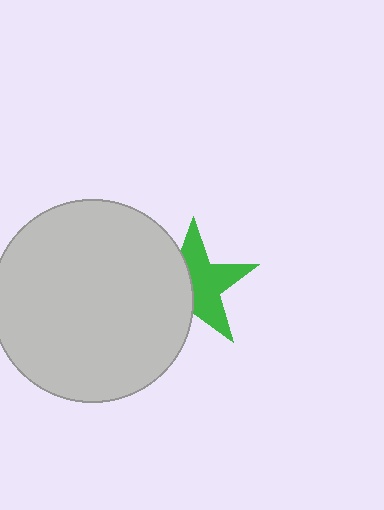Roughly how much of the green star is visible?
About half of it is visible (roughly 57%).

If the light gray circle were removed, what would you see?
You would see the complete green star.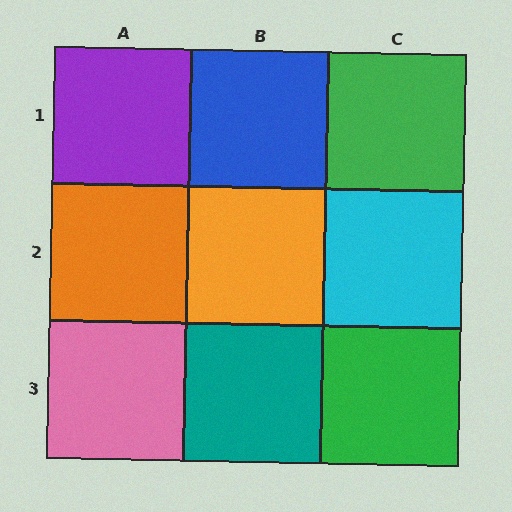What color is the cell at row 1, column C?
Green.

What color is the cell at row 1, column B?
Blue.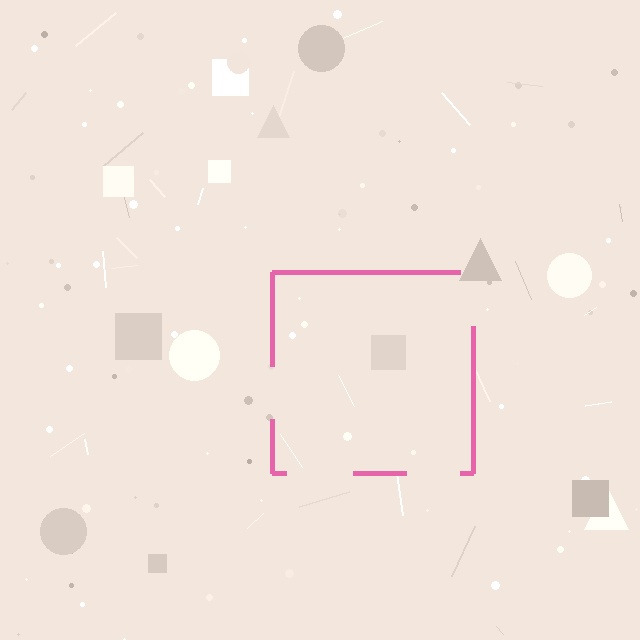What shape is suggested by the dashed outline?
The dashed outline suggests a square.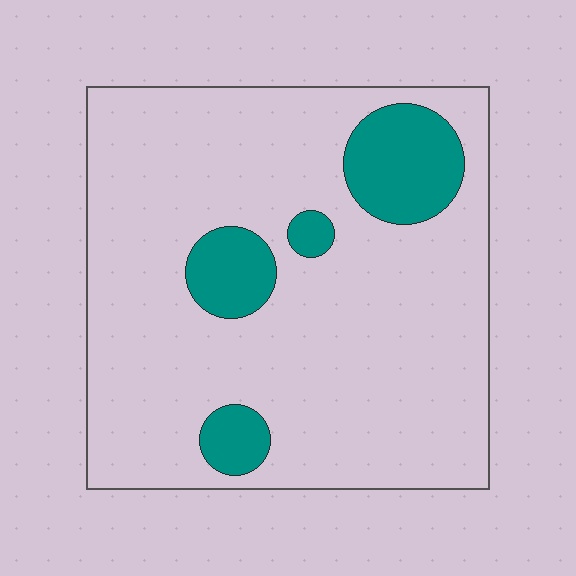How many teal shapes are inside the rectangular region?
4.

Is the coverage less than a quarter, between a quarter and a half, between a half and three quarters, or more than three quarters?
Less than a quarter.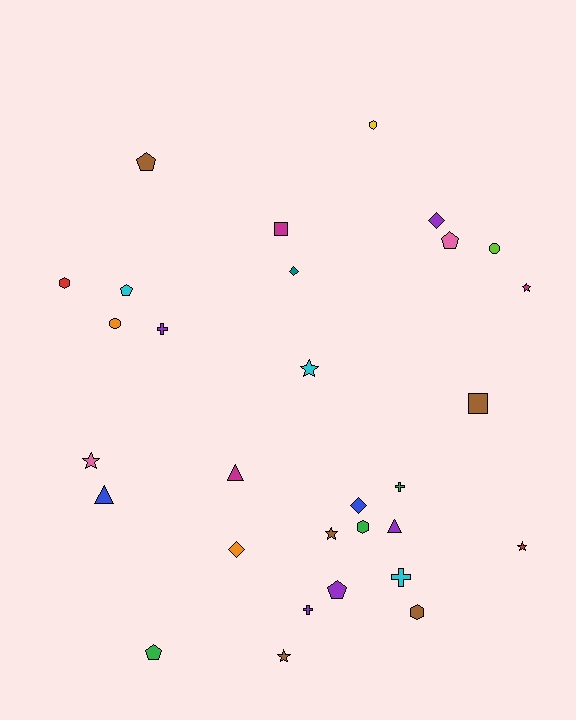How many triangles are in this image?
There are 3 triangles.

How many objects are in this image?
There are 30 objects.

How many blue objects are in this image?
There are 2 blue objects.